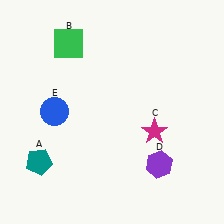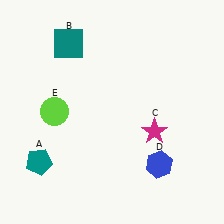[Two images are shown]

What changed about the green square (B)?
In Image 1, B is green. In Image 2, it changed to teal.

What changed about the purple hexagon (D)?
In Image 1, D is purple. In Image 2, it changed to blue.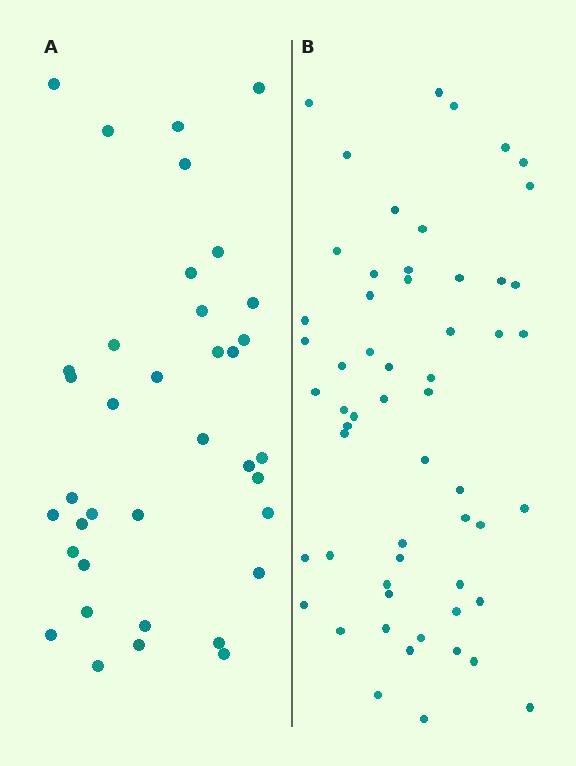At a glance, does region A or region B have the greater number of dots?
Region B (the right region) has more dots.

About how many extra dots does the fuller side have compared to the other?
Region B has approximately 20 more dots than region A.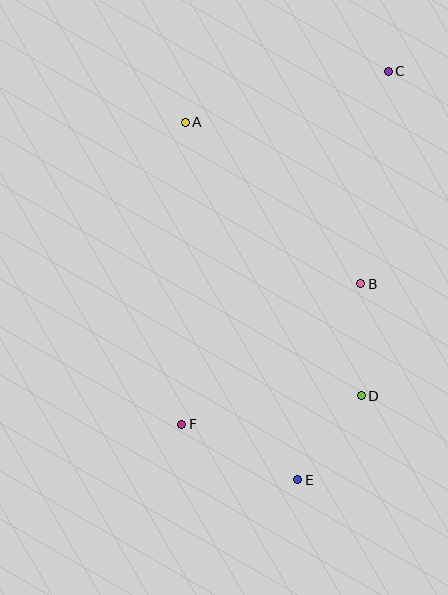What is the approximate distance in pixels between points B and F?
The distance between B and F is approximately 228 pixels.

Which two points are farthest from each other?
Points C and E are farthest from each other.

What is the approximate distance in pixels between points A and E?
The distance between A and E is approximately 375 pixels.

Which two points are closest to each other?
Points D and E are closest to each other.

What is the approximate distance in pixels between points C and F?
The distance between C and F is approximately 409 pixels.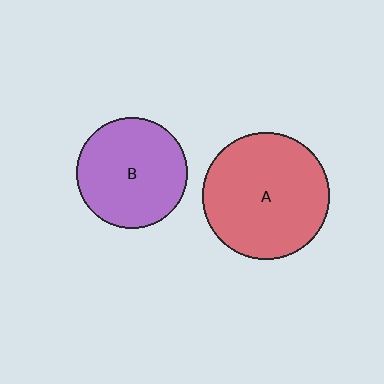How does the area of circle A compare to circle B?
Approximately 1.3 times.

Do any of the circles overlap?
No, none of the circles overlap.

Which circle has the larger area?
Circle A (red).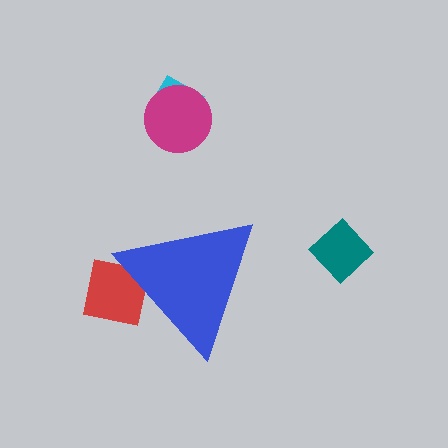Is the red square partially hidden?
Yes, the red square is partially hidden behind the blue triangle.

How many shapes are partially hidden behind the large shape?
1 shape is partially hidden.